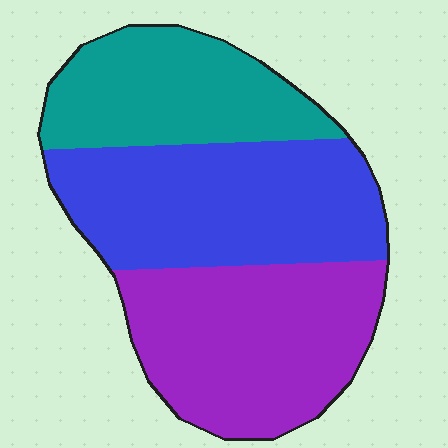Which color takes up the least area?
Teal, at roughly 25%.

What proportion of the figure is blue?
Blue covers about 35% of the figure.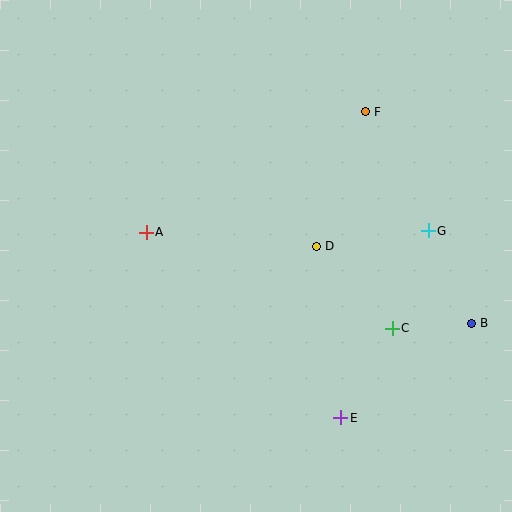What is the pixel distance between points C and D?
The distance between C and D is 112 pixels.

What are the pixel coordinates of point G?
Point G is at (428, 231).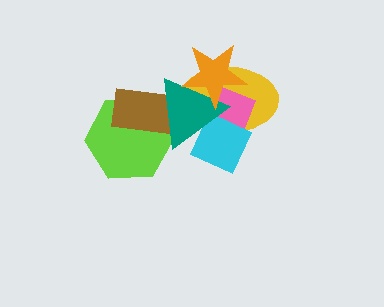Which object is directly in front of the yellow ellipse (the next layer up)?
The pink rectangle is directly in front of the yellow ellipse.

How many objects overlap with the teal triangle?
6 objects overlap with the teal triangle.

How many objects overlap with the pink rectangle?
4 objects overlap with the pink rectangle.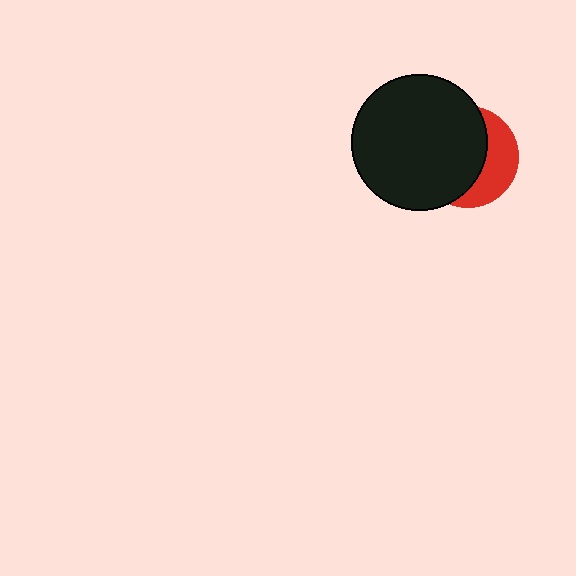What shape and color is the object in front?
The object in front is a black circle.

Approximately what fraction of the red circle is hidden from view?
Roughly 63% of the red circle is hidden behind the black circle.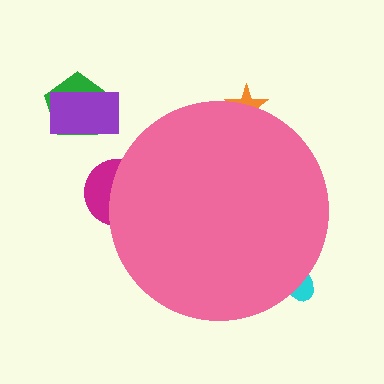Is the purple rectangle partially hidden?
No, the purple rectangle is fully visible.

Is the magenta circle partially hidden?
Yes, the magenta circle is partially hidden behind the pink circle.